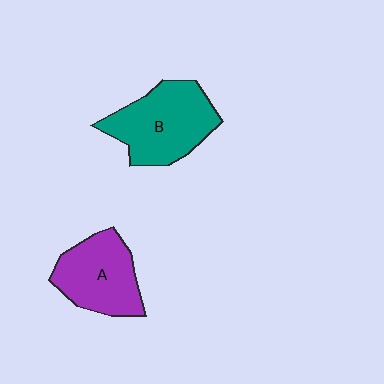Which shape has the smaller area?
Shape A (purple).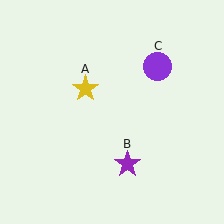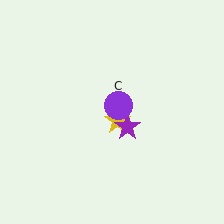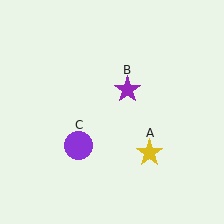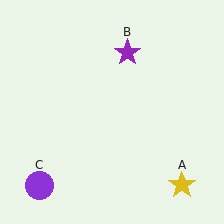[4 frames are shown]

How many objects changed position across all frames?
3 objects changed position: yellow star (object A), purple star (object B), purple circle (object C).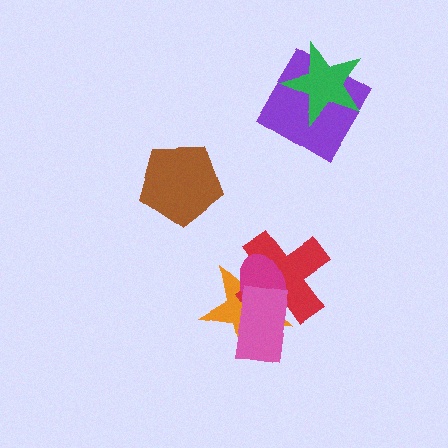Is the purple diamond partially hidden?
Yes, it is partially covered by another shape.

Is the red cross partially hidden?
Yes, it is partially covered by another shape.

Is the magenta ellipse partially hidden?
Yes, it is partially covered by another shape.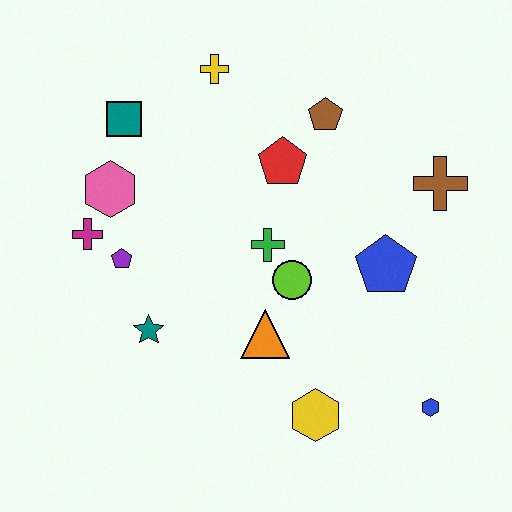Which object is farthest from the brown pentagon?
The blue hexagon is farthest from the brown pentagon.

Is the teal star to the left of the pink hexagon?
No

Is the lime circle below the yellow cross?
Yes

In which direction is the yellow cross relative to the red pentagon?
The yellow cross is above the red pentagon.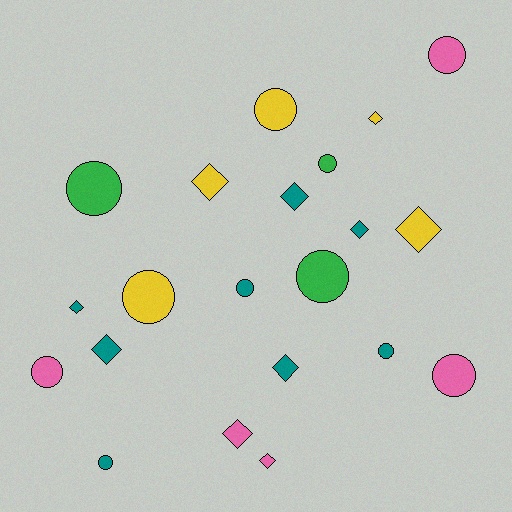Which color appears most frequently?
Teal, with 8 objects.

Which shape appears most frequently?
Circle, with 11 objects.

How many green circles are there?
There are 3 green circles.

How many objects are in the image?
There are 21 objects.